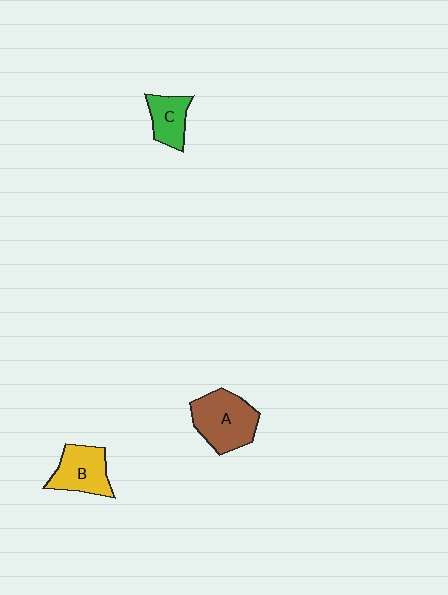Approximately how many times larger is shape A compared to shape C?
Approximately 1.8 times.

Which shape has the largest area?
Shape A (brown).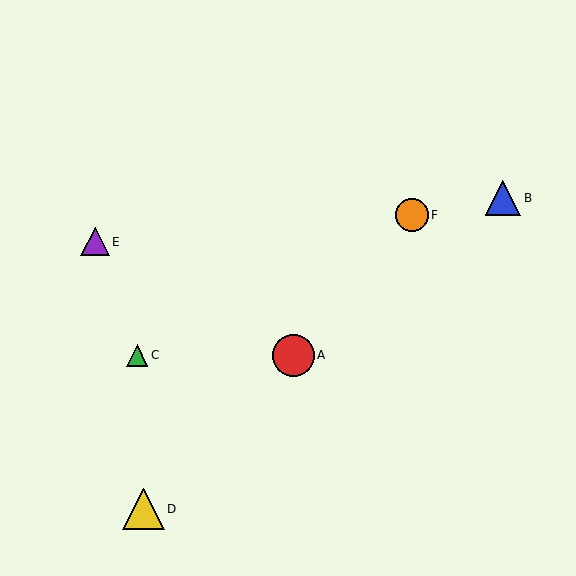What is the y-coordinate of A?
Object A is at y≈355.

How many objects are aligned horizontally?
2 objects (A, C) are aligned horizontally.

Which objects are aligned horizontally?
Objects A, C are aligned horizontally.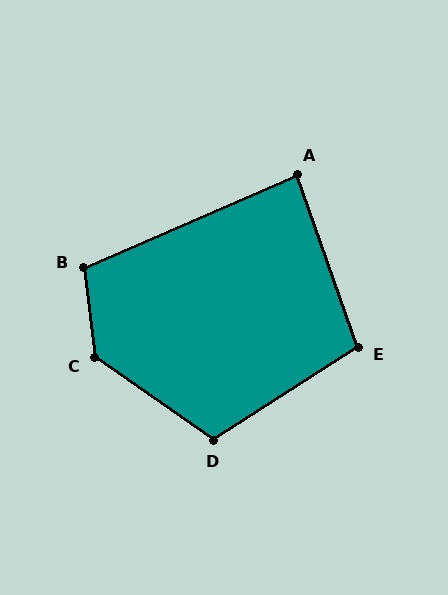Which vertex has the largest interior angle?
C, at approximately 131 degrees.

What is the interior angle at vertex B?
Approximately 107 degrees (obtuse).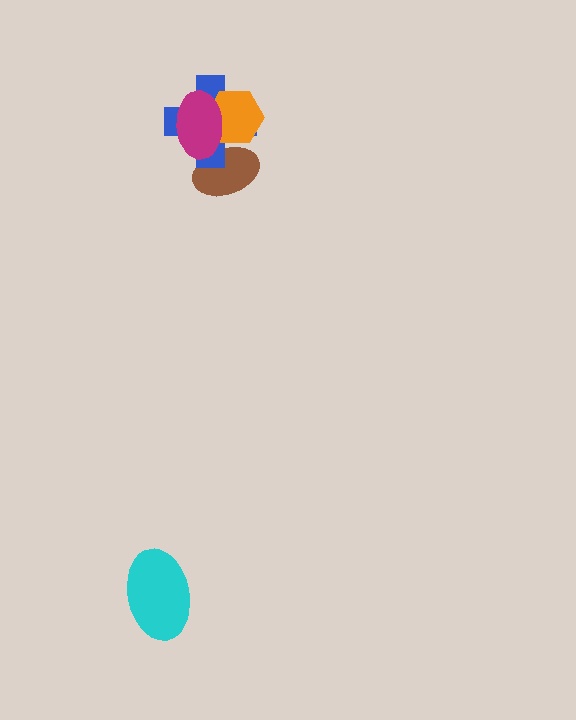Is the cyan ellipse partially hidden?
No, no other shape covers it.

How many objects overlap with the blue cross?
3 objects overlap with the blue cross.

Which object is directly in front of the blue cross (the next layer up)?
The orange hexagon is directly in front of the blue cross.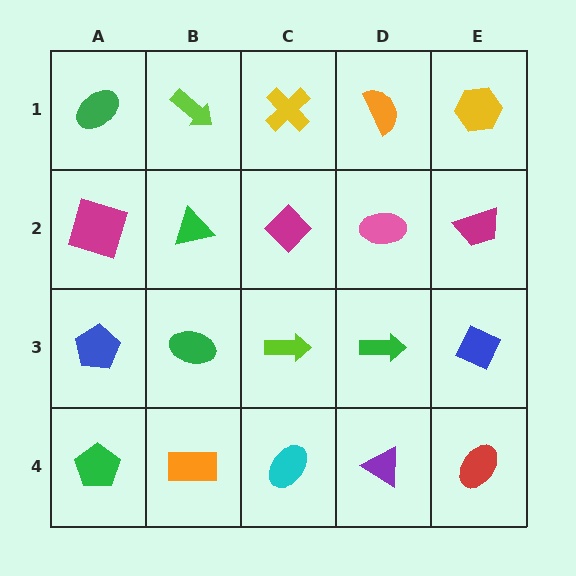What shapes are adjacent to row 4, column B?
A green ellipse (row 3, column B), a green pentagon (row 4, column A), a cyan ellipse (row 4, column C).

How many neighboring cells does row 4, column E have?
2.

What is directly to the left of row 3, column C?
A green ellipse.